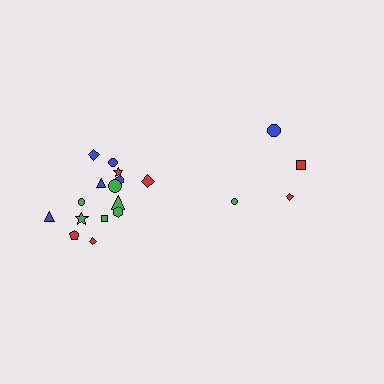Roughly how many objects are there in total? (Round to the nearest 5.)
Roughly 20 objects in total.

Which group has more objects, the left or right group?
The left group.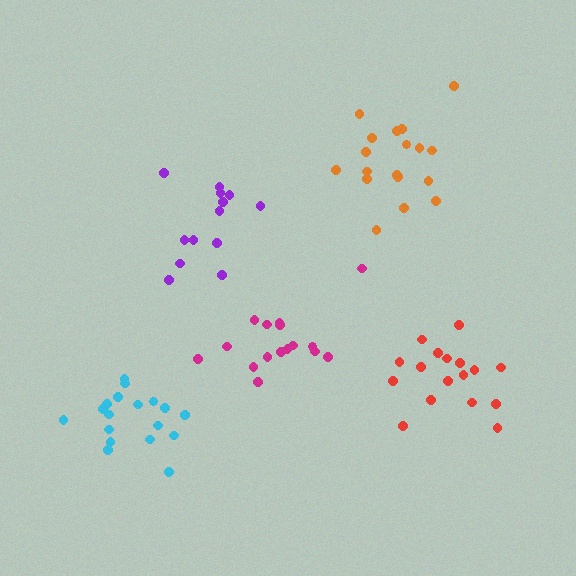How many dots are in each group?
Group 1: 16 dots, Group 2: 18 dots, Group 3: 17 dots, Group 4: 13 dots, Group 5: 18 dots (82 total).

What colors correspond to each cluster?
The clusters are colored: magenta, orange, red, purple, cyan.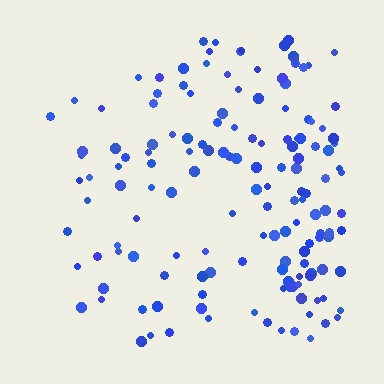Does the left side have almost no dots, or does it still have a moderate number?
Still a moderate number, just noticeably fewer than the right.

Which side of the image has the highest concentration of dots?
The right.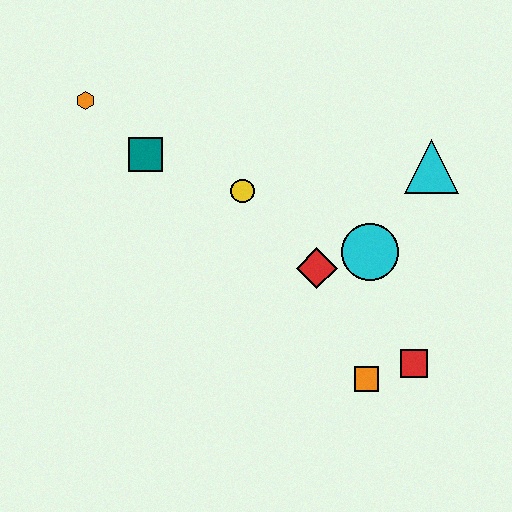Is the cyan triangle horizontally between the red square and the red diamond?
No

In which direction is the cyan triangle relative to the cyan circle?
The cyan triangle is above the cyan circle.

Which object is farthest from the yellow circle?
The red square is farthest from the yellow circle.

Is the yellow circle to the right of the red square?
No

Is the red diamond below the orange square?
No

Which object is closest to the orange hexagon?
The teal square is closest to the orange hexagon.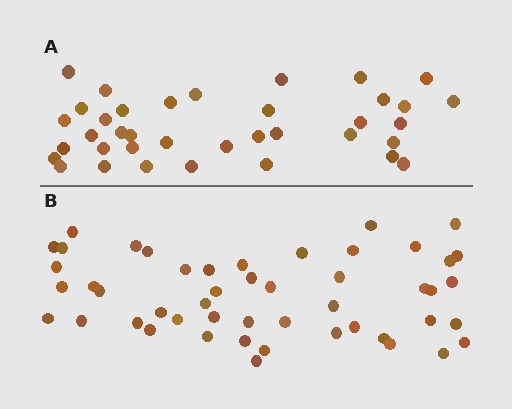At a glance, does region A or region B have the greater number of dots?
Region B (the bottom region) has more dots.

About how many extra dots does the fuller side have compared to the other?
Region B has roughly 12 or so more dots than region A.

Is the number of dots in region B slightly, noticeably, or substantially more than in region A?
Region B has noticeably more, but not dramatically so. The ratio is roughly 1.3 to 1.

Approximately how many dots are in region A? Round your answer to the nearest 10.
About 40 dots. (The exact count is 37, which rounds to 40.)